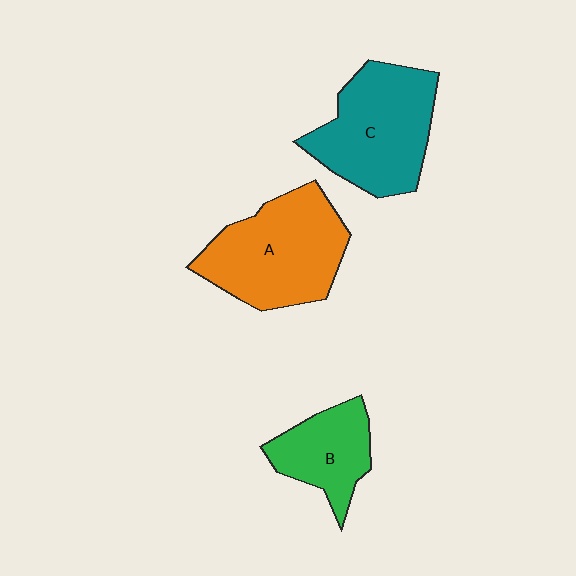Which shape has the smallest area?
Shape B (green).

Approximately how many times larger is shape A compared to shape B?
Approximately 1.7 times.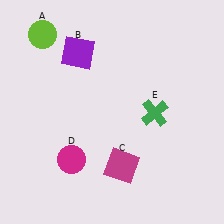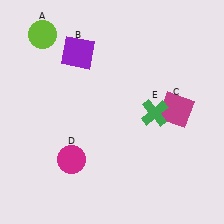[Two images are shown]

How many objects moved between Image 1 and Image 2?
1 object moved between the two images.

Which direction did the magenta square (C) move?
The magenta square (C) moved up.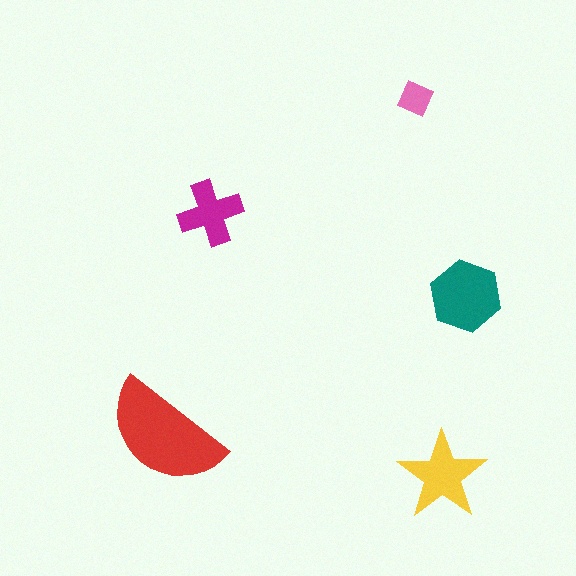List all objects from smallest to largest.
The pink diamond, the magenta cross, the yellow star, the teal hexagon, the red semicircle.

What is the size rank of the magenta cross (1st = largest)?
4th.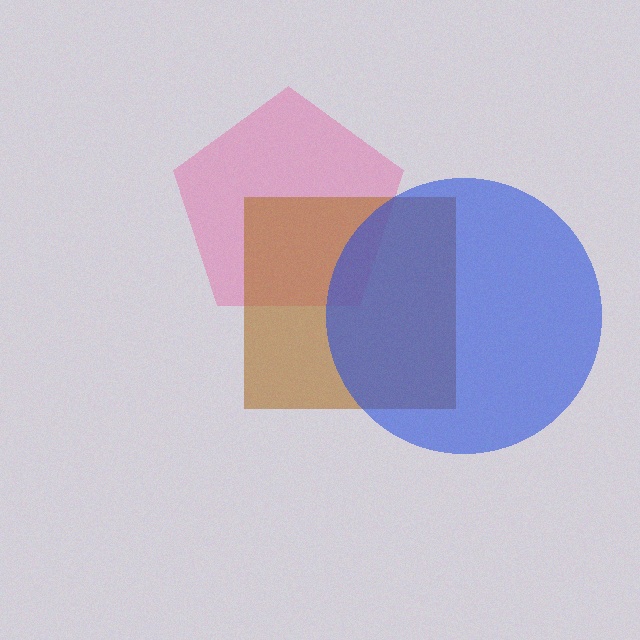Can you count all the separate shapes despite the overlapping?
Yes, there are 3 separate shapes.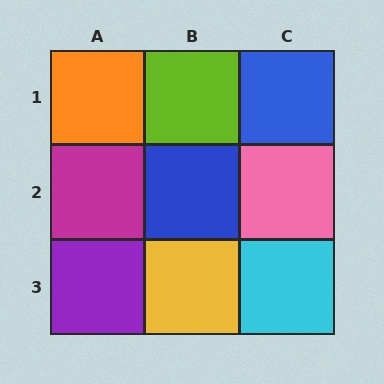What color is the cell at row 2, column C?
Pink.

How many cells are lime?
1 cell is lime.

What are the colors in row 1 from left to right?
Orange, lime, blue.